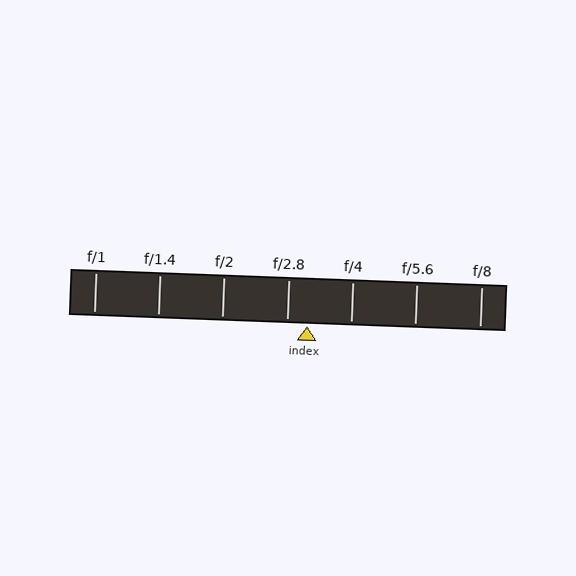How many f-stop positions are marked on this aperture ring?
There are 7 f-stop positions marked.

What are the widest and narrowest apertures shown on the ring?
The widest aperture shown is f/1 and the narrowest is f/8.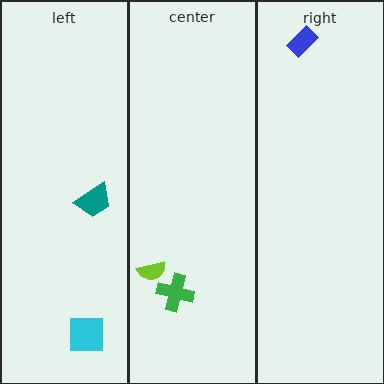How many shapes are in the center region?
2.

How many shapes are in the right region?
1.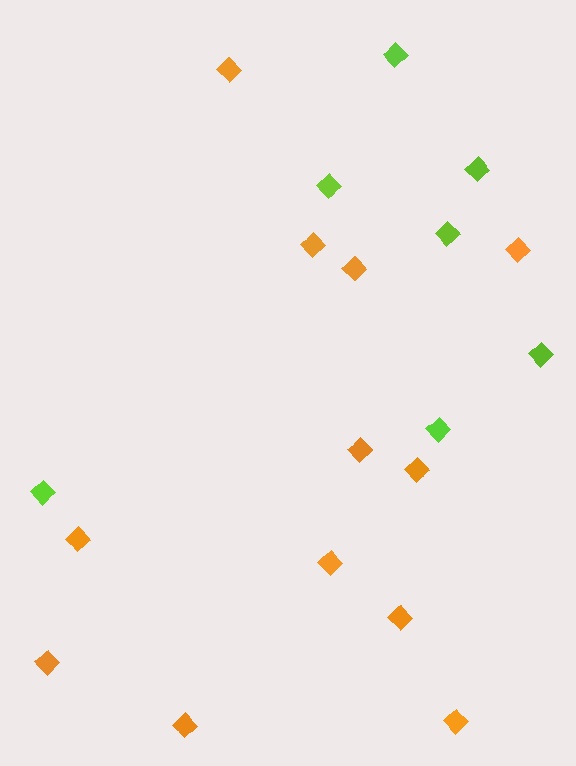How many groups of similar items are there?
There are 2 groups: one group of orange diamonds (12) and one group of lime diamonds (7).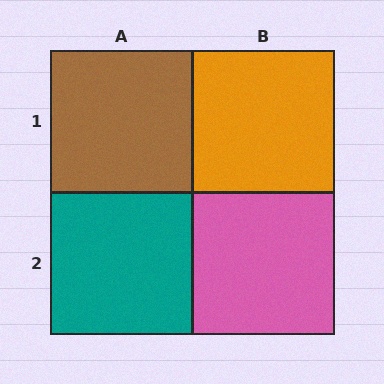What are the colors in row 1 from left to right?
Brown, orange.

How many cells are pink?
1 cell is pink.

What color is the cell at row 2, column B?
Pink.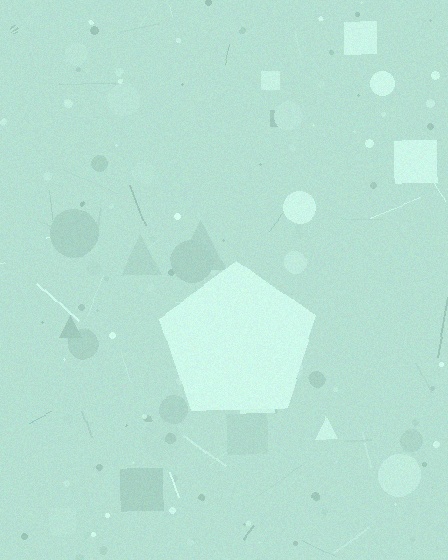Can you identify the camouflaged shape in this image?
The camouflaged shape is a pentagon.